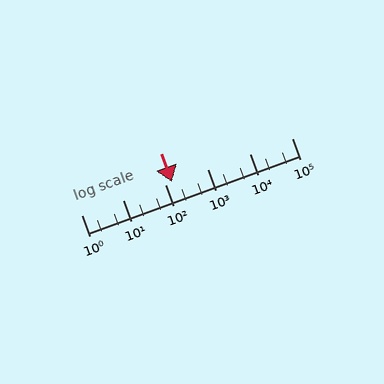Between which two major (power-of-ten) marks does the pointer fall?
The pointer is between 100 and 1000.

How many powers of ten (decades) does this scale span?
The scale spans 5 decades, from 1 to 100000.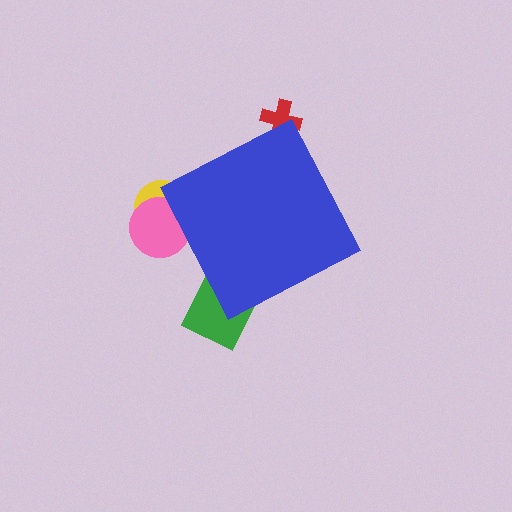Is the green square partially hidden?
Yes, the green square is partially hidden behind the blue diamond.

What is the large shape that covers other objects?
A blue diamond.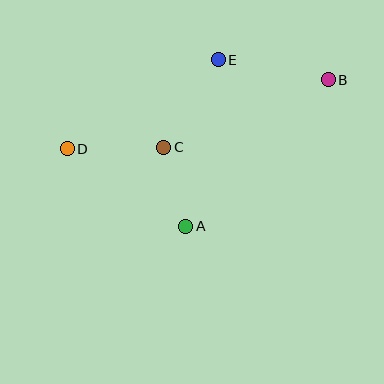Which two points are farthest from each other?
Points B and D are farthest from each other.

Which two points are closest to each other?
Points A and C are closest to each other.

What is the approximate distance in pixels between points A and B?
The distance between A and B is approximately 204 pixels.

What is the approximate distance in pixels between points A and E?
The distance between A and E is approximately 170 pixels.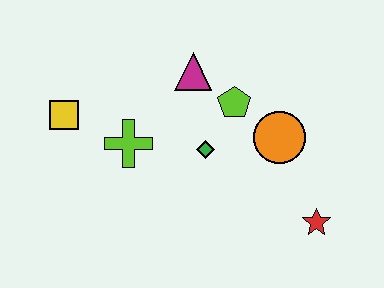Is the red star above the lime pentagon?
No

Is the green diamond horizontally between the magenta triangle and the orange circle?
Yes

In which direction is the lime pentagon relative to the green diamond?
The lime pentagon is above the green diamond.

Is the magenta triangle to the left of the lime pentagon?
Yes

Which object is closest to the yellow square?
The lime cross is closest to the yellow square.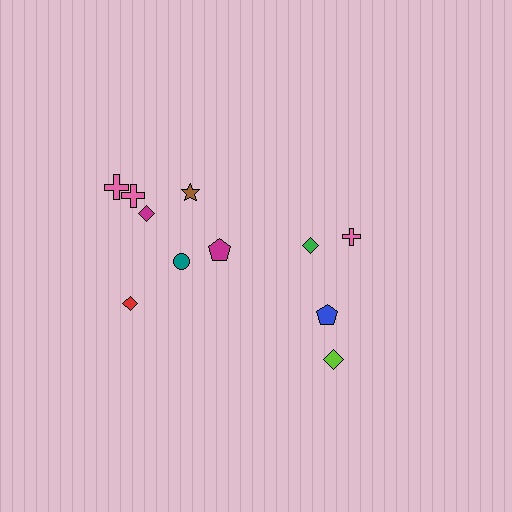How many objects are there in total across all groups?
There are 11 objects.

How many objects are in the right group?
There are 4 objects.